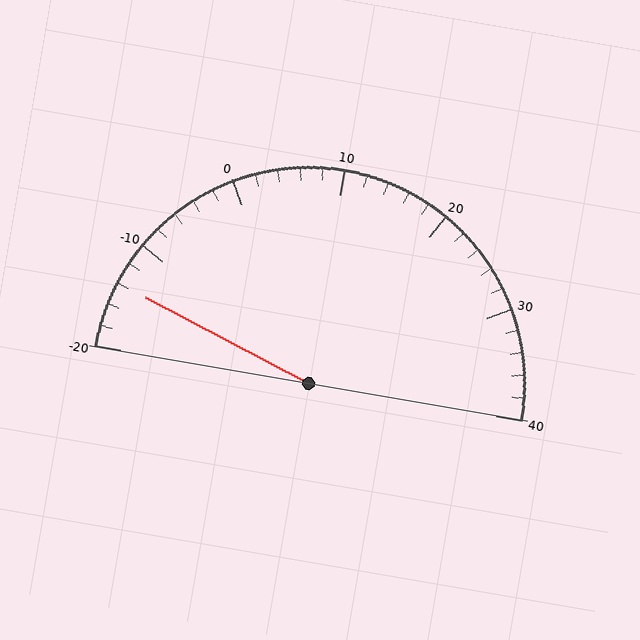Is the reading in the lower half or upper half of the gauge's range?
The reading is in the lower half of the range (-20 to 40).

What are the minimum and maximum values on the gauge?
The gauge ranges from -20 to 40.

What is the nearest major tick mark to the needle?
The nearest major tick mark is -10.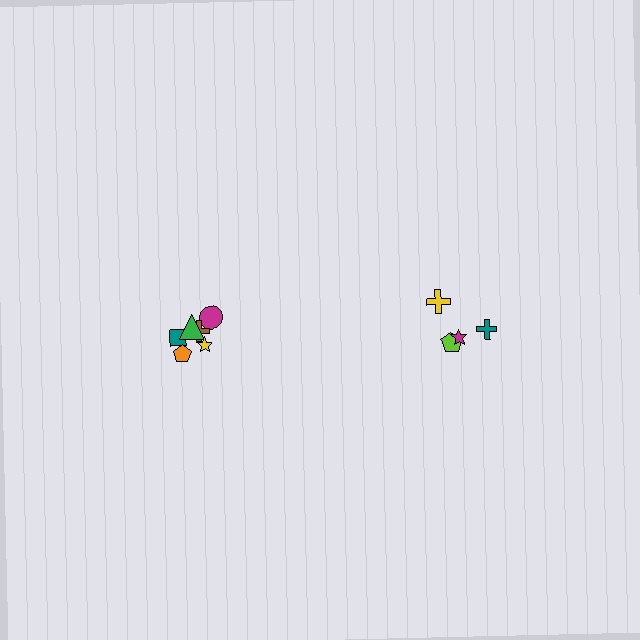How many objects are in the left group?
There are 6 objects.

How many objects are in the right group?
There are 4 objects.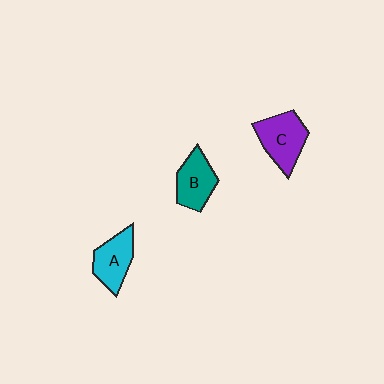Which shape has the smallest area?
Shape A (cyan).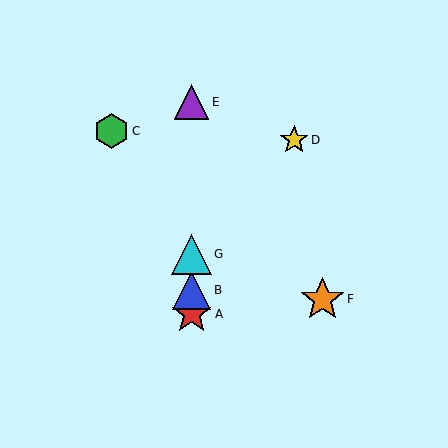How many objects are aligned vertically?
4 objects (A, B, E, G) are aligned vertically.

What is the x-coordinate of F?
Object F is at x≈323.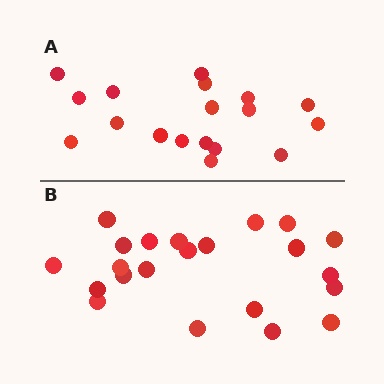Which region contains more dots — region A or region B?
Region B (the bottom region) has more dots.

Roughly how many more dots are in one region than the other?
Region B has about 4 more dots than region A.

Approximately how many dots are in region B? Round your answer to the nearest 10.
About 20 dots. (The exact count is 22, which rounds to 20.)